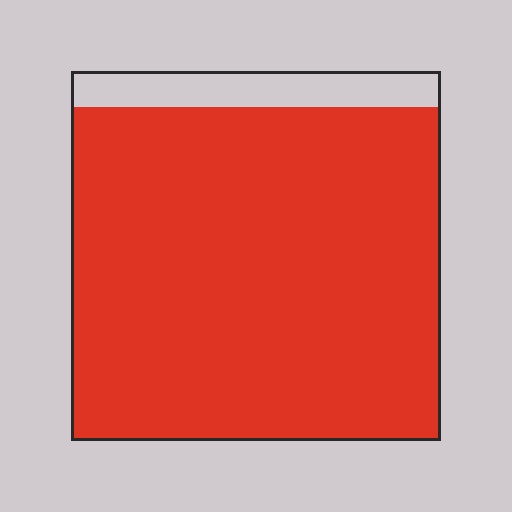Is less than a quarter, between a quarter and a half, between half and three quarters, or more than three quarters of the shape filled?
More than three quarters.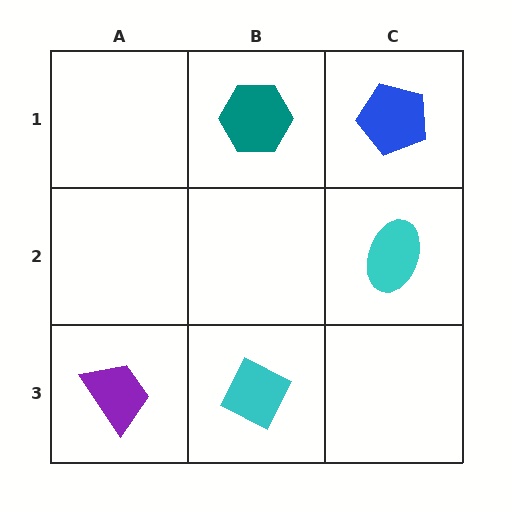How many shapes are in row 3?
2 shapes.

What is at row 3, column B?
A cyan diamond.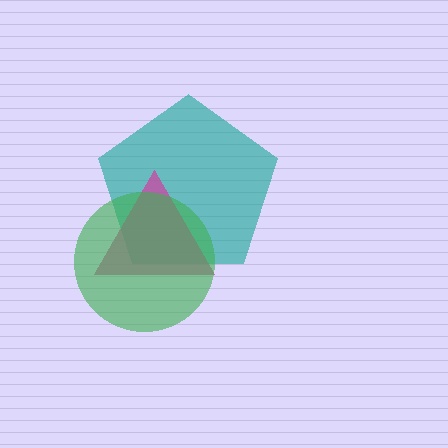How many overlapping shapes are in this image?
There are 3 overlapping shapes in the image.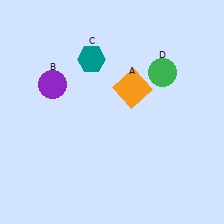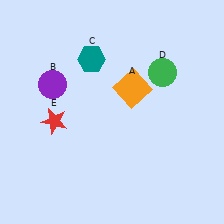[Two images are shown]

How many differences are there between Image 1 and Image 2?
There is 1 difference between the two images.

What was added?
A red star (E) was added in Image 2.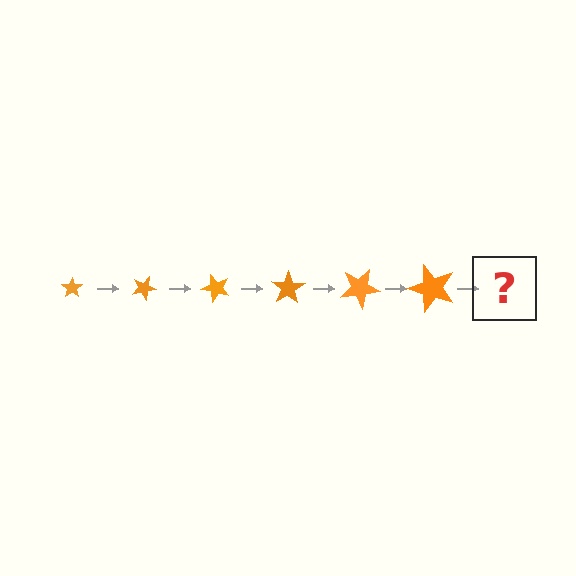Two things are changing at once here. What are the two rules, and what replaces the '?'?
The two rules are that the star grows larger each step and it rotates 25 degrees each step. The '?' should be a star, larger than the previous one and rotated 150 degrees from the start.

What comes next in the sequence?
The next element should be a star, larger than the previous one and rotated 150 degrees from the start.